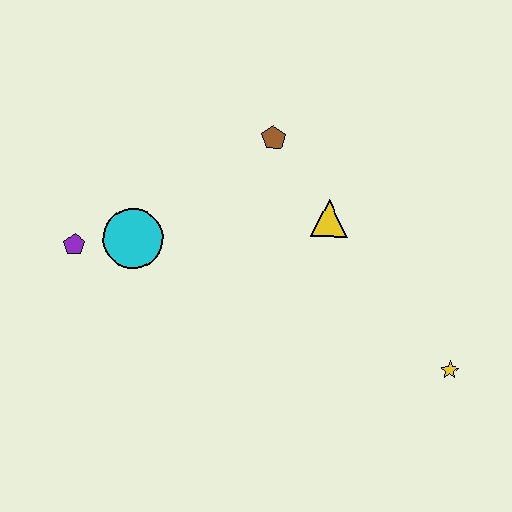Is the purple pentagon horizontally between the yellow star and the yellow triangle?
No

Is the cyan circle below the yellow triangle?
Yes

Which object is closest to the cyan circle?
The purple pentagon is closest to the cyan circle.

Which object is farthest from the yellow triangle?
The purple pentagon is farthest from the yellow triangle.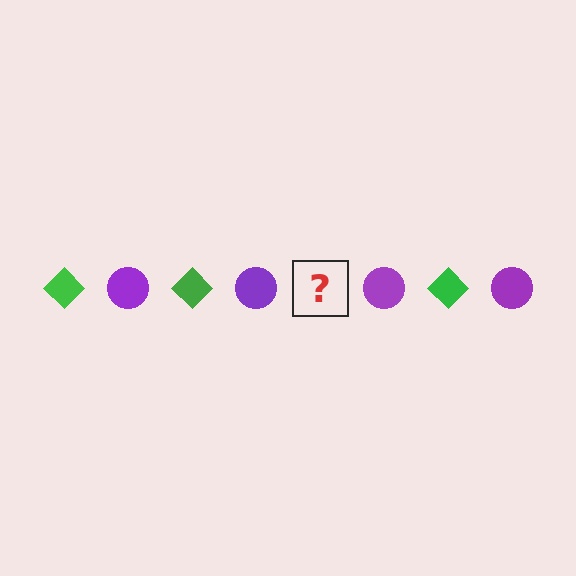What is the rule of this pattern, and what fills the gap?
The rule is that the pattern alternates between green diamond and purple circle. The gap should be filled with a green diamond.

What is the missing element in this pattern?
The missing element is a green diamond.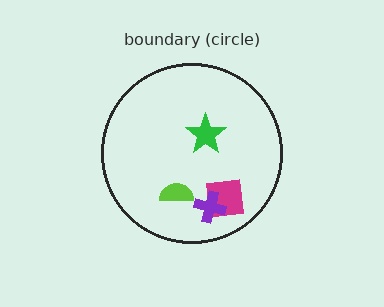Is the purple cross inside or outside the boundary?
Inside.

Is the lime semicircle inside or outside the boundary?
Inside.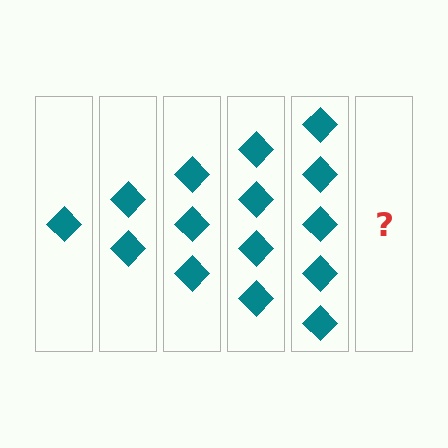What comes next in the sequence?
The next element should be 6 diamonds.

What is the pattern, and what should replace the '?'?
The pattern is that each step adds one more diamond. The '?' should be 6 diamonds.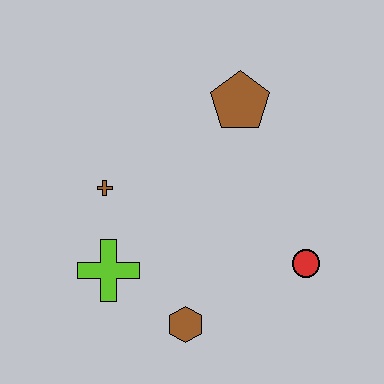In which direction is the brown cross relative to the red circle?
The brown cross is to the left of the red circle.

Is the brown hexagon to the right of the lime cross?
Yes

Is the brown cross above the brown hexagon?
Yes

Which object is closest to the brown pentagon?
The brown cross is closest to the brown pentagon.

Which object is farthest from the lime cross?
The brown pentagon is farthest from the lime cross.